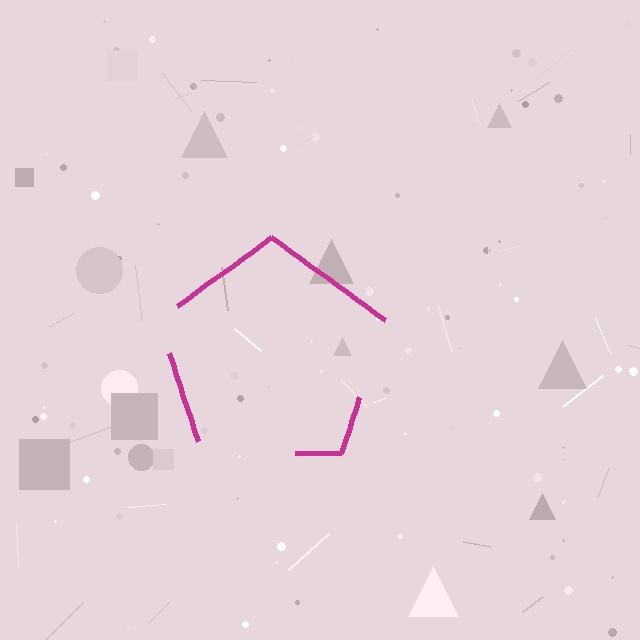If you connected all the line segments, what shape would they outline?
They would outline a pentagon.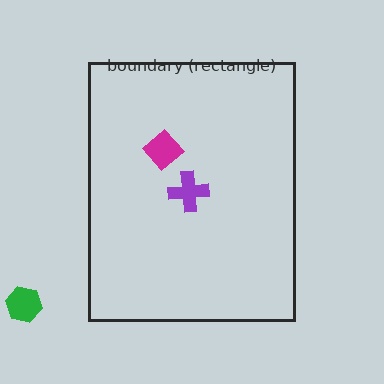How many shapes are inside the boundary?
2 inside, 1 outside.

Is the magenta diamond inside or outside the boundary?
Inside.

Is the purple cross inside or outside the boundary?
Inside.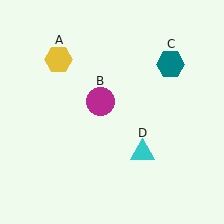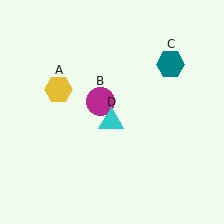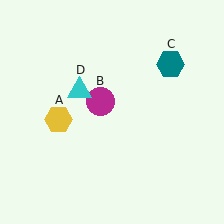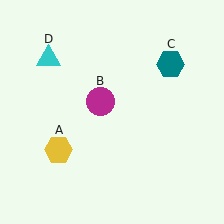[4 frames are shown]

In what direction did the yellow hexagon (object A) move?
The yellow hexagon (object A) moved down.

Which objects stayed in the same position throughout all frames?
Magenta circle (object B) and teal hexagon (object C) remained stationary.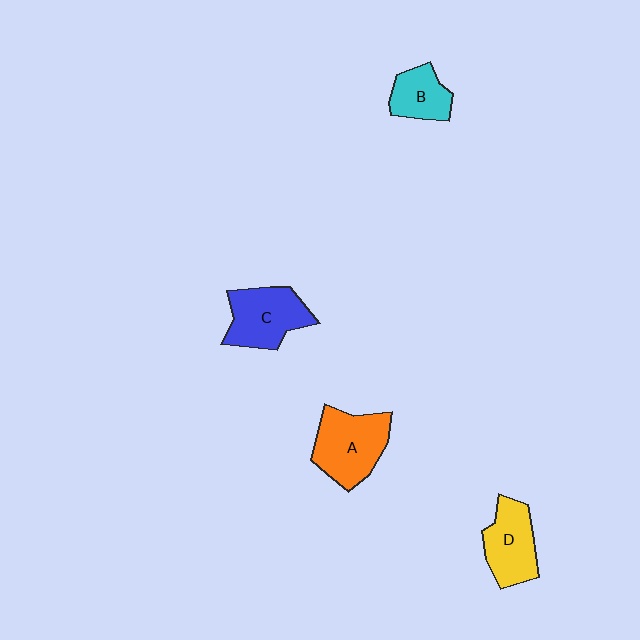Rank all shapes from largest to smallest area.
From largest to smallest: A (orange), C (blue), D (yellow), B (cyan).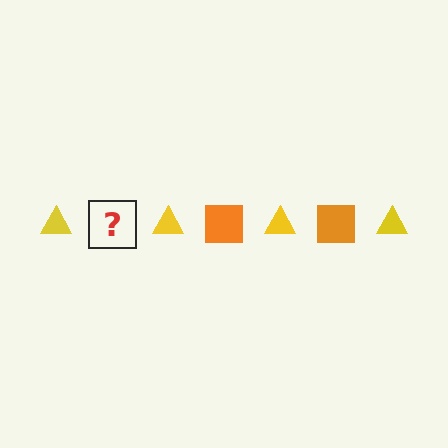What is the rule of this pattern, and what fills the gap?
The rule is that the pattern alternates between yellow triangle and orange square. The gap should be filled with an orange square.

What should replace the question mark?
The question mark should be replaced with an orange square.